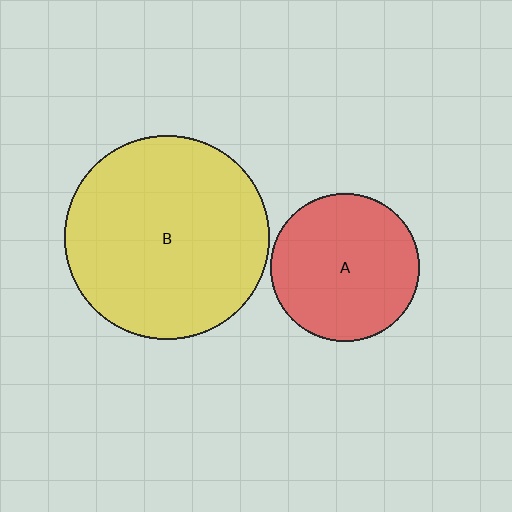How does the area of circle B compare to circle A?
Approximately 1.9 times.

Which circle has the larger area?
Circle B (yellow).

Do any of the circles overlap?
No, none of the circles overlap.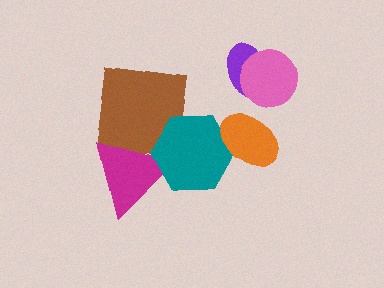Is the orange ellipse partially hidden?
No, no other shape covers it.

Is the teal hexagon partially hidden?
Yes, it is partially covered by another shape.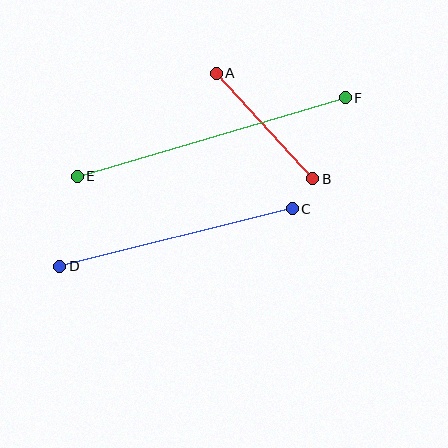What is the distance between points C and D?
The distance is approximately 239 pixels.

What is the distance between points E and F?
The distance is approximately 279 pixels.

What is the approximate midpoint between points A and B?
The midpoint is at approximately (264, 126) pixels.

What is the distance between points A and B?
The distance is approximately 143 pixels.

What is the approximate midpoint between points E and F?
The midpoint is at approximately (211, 137) pixels.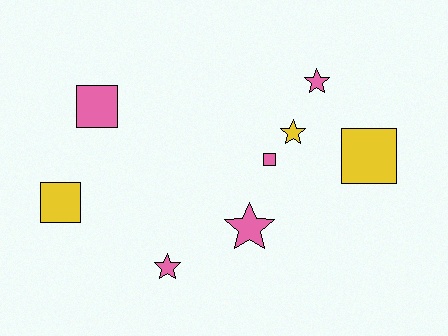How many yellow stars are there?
There is 1 yellow star.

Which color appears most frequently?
Pink, with 5 objects.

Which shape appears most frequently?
Star, with 4 objects.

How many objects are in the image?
There are 8 objects.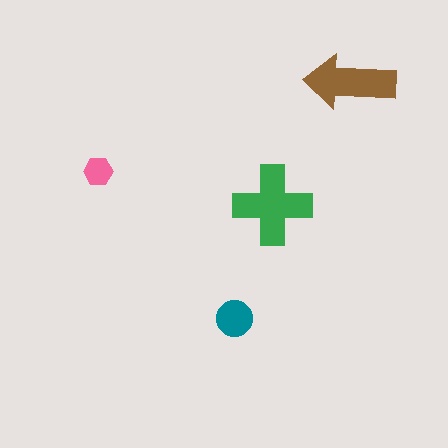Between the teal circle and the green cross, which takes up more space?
The green cross.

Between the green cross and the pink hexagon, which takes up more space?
The green cross.